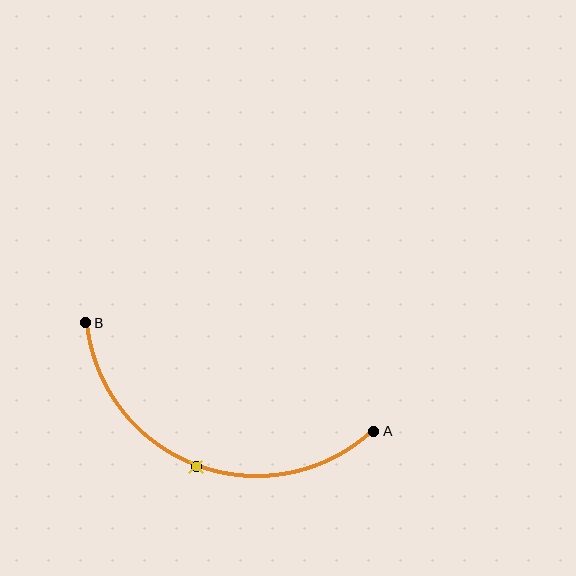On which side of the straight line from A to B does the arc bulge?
The arc bulges below the straight line connecting A and B.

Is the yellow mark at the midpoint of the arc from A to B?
Yes. The yellow mark lies on the arc at equal arc-length from both A and B — it is the arc midpoint.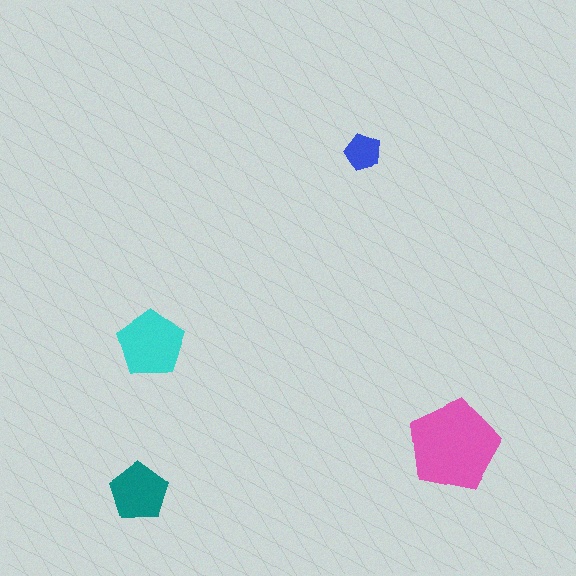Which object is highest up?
The blue pentagon is topmost.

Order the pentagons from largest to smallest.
the pink one, the cyan one, the teal one, the blue one.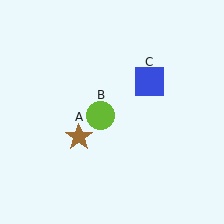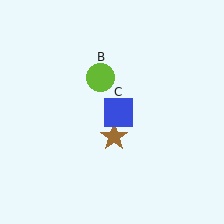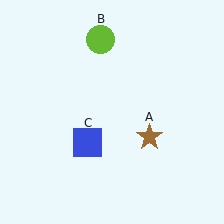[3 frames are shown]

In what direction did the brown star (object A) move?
The brown star (object A) moved right.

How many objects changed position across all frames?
3 objects changed position: brown star (object A), lime circle (object B), blue square (object C).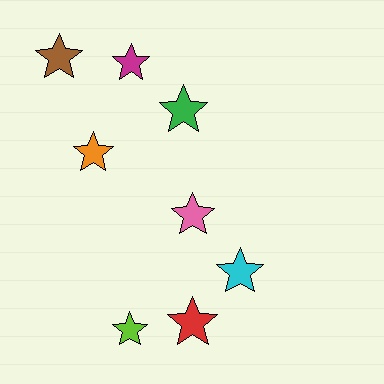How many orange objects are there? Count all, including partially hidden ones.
There is 1 orange object.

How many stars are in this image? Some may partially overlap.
There are 8 stars.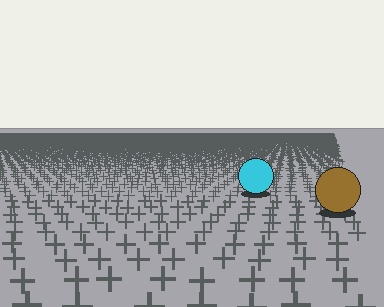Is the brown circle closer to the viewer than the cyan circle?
Yes. The brown circle is closer — you can tell from the texture gradient: the ground texture is coarser near it.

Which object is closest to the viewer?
The brown circle is closest. The texture marks near it are larger and more spread out.